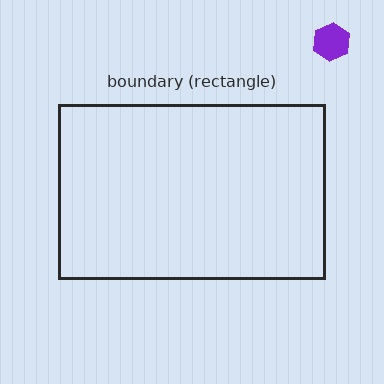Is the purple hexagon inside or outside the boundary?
Outside.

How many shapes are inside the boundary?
0 inside, 1 outside.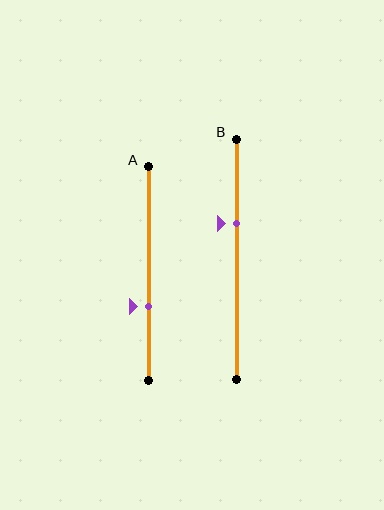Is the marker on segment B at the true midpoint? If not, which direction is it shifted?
No, the marker on segment B is shifted upward by about 15% of the segment length.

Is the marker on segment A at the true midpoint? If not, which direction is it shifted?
No, the marker on segment A is shifted downward by about 16% of the segment length.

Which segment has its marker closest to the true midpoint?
Segment B has its marker closest to the true midpoint.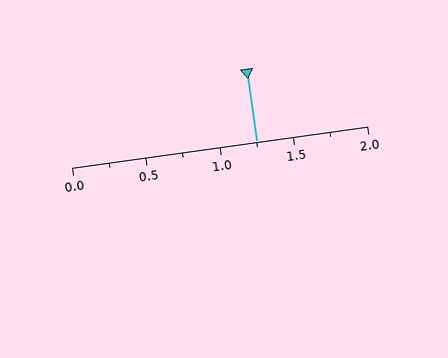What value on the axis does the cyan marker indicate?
The marker indicates approximately 1.25.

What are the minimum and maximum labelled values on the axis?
The axis runs from 0.0 to 2.0.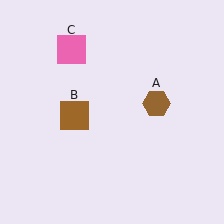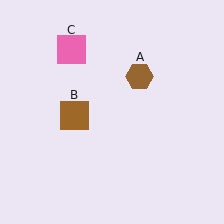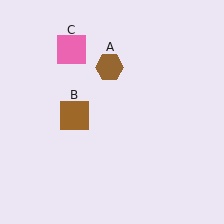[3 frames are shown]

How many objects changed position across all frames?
1 object changed position: brown hexagon (object A).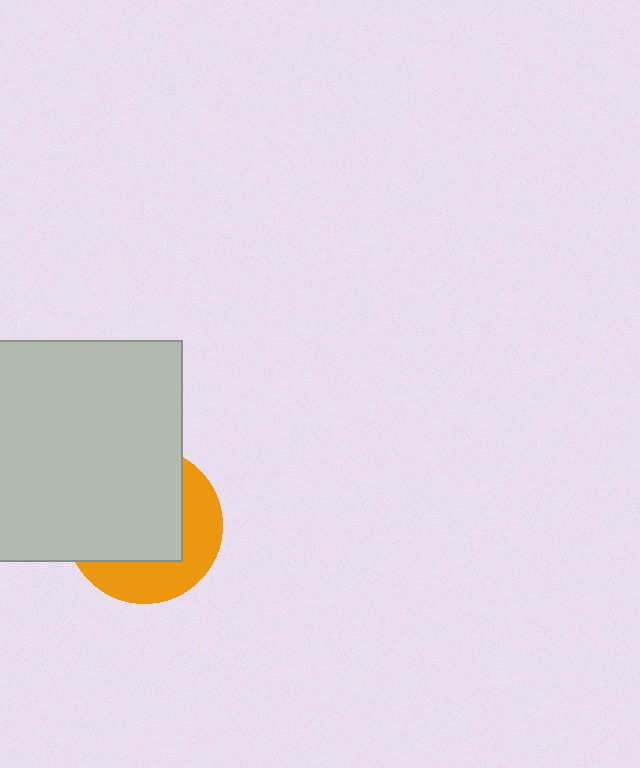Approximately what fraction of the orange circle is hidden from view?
Roughly 62% of the orange circle is hidden behind the light gray rectangle.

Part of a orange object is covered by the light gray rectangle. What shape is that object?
It is a circle.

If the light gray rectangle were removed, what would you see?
You would see the complete orange circle.